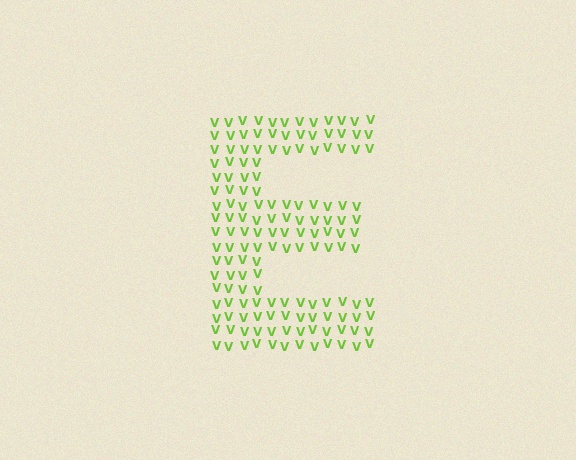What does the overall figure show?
The overall figure shows the letter E.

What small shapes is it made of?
It is made of small letter V's.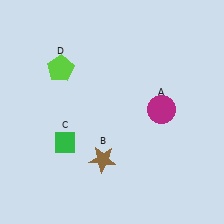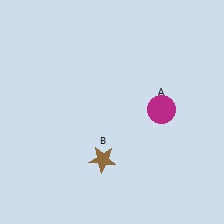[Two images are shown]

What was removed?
The lime pentagon (D), the green diamond (C) were removed in Image 2.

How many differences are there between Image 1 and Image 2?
There are 2 differences between the two images.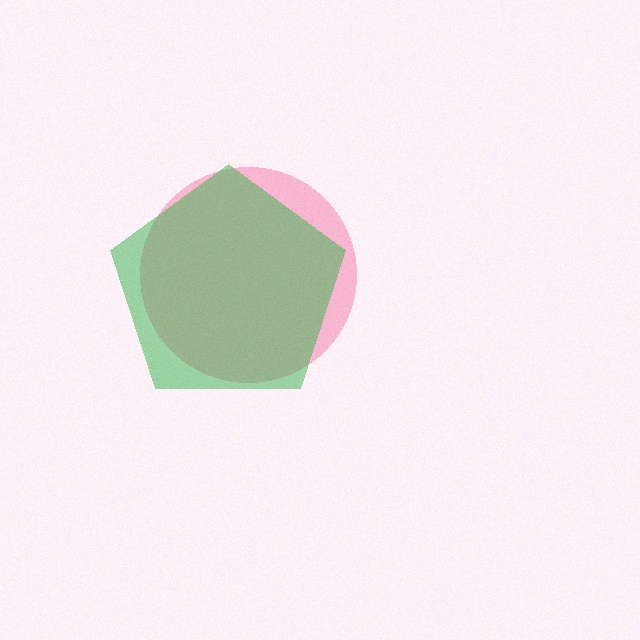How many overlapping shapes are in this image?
There are 2 overlapping shapes in the image.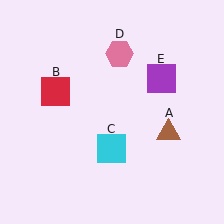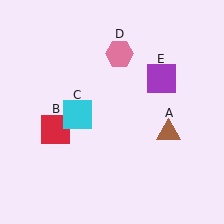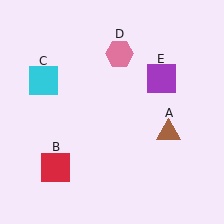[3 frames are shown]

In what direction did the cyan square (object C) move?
The cyan square (object C) moved up and to the left.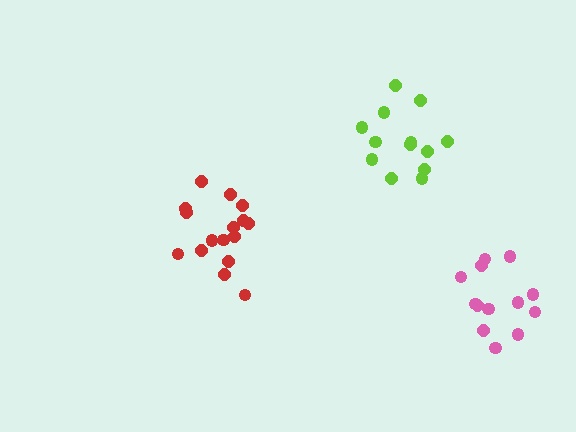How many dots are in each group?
Group 1: 13 dots, Group 2: 13 dots, Group 3: 16 dots (42 total).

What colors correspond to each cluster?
The clusters are colored: lime, pink, red.